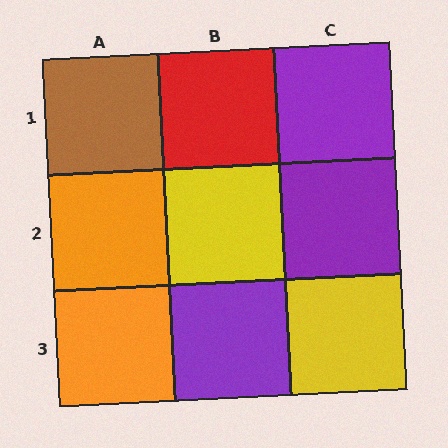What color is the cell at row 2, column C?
Purple.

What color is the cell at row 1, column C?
Purple.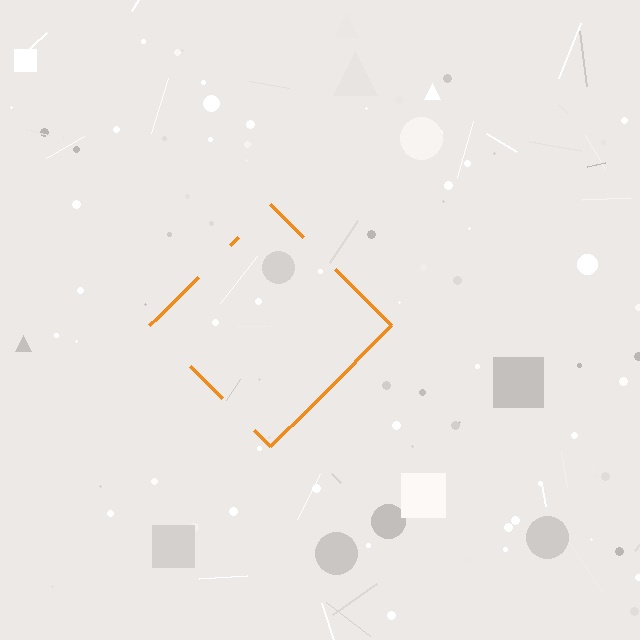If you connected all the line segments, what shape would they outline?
They would outline a diamond.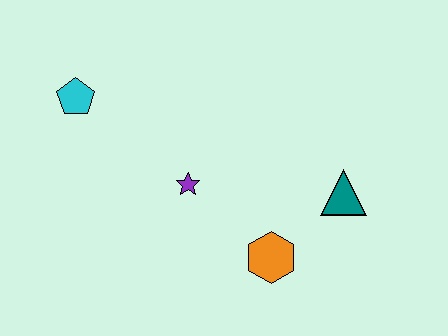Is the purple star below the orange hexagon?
No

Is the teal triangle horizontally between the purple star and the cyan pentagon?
No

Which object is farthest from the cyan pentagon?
The teal triangle is farthest from the cyan pentagon.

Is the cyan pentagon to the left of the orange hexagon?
Yes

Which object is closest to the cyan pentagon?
The purple star is closest to the cyan pentagon.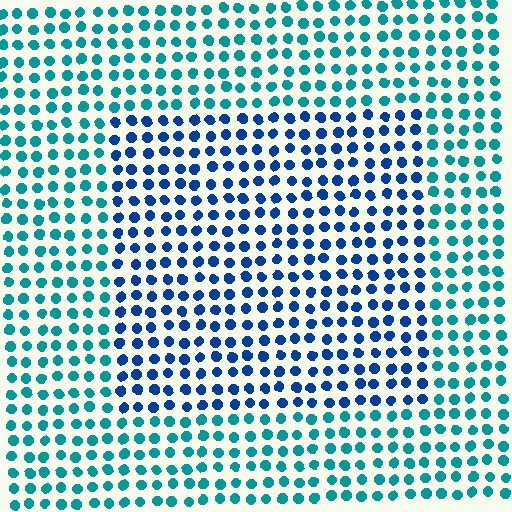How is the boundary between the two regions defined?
The boundary is defined purely by a slight shift in hue (about 38 degrees). Spacing, size, and orientation are identical on both sides.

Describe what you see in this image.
The image is filled with small teal elements in a uniform arrangement. A rectangle-shaped region is visible where the elements are tinted to a slightly different hue, forming a subtle color boundary.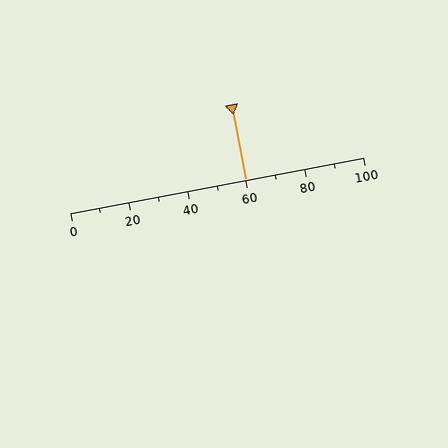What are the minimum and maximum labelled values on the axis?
The axis runs from 0 to 100.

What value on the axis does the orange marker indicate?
The marker indicates approximately 60.